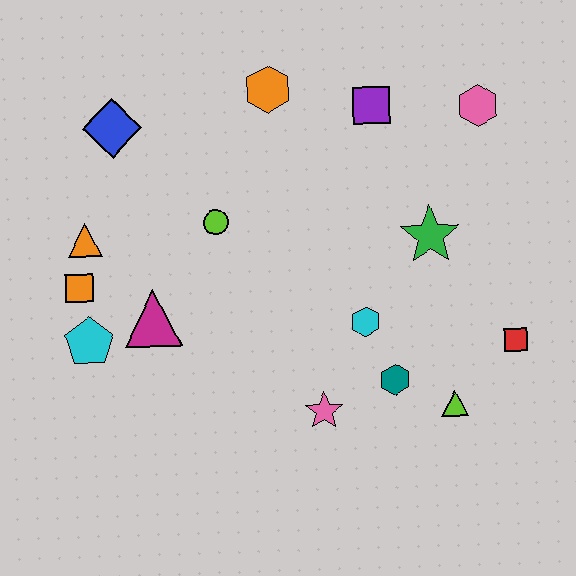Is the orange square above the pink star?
Yes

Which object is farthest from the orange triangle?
The red square is farthest from the orange triangle.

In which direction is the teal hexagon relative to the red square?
The teal hexagon is to the left of the red square.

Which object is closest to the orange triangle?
The orange square is closest to the orange triangle.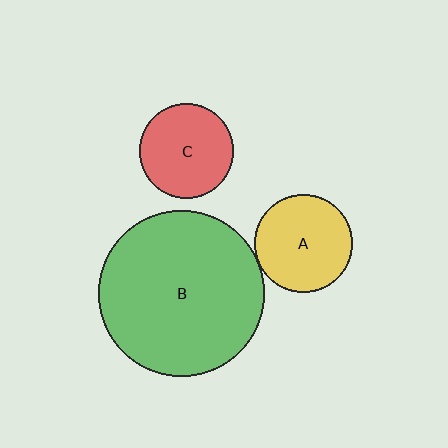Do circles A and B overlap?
Yes.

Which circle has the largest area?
Circle B (green).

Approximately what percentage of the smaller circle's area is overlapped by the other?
Approximately 5%.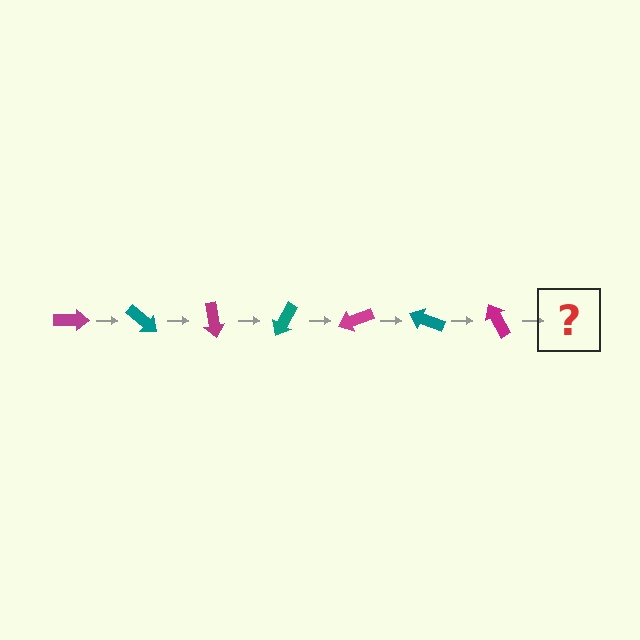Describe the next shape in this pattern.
It should be a teal arrow, rotated 280 degrees from the start.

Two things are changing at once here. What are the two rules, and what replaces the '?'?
The two rules are that it rotates 40 degrees each step and the color cycles through magenta and teal. The '?' should be a teal arrow, rotated 280 degrees from the start.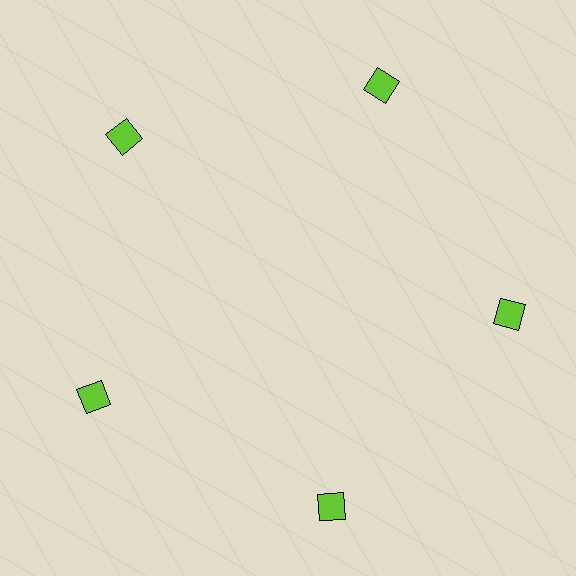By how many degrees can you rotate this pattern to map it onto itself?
The pattern maps onto itself every 72 degrees of rotation.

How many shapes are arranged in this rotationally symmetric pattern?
There are 5 shapes, arranged in 5 groups of 1.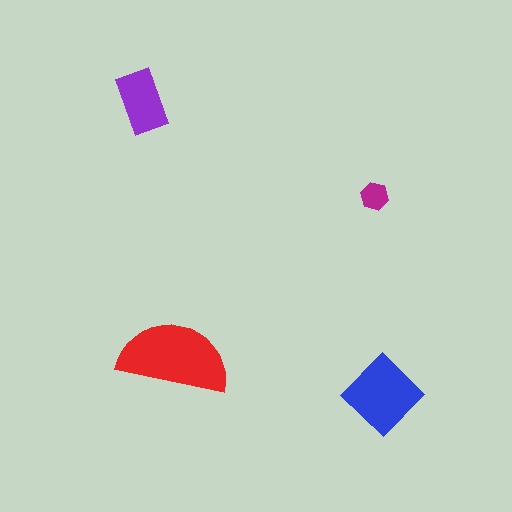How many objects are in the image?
There are 4 objects in the image.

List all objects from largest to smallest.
The red semicircle, the blue diamond, the purple rectangle, the magenta hexagon.